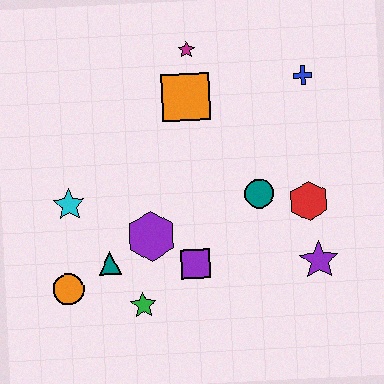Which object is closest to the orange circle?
The teal triangle is closest to the orange circle.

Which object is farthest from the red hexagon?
The orange circle is farthest from the red hexagon.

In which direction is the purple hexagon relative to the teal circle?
The purple hexagon is to the left of the teal circle.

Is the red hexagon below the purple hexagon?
No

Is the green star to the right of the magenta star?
No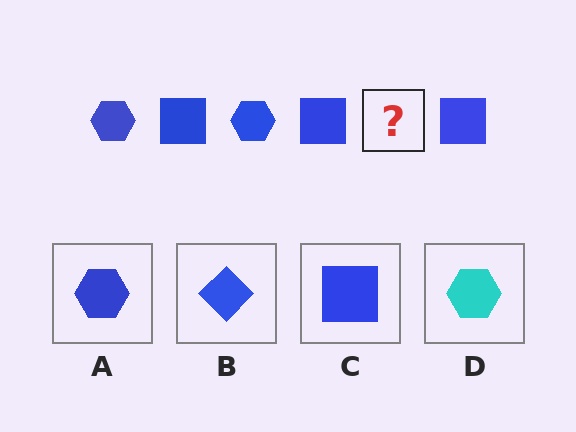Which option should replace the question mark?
Option A.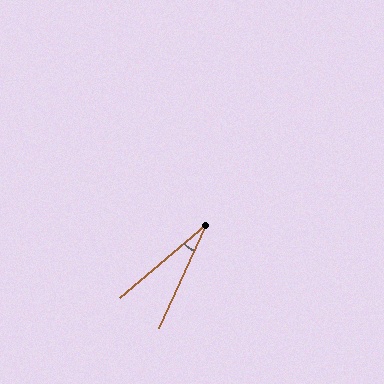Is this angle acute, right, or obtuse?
It is acute.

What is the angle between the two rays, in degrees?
Approximately 25 degrees.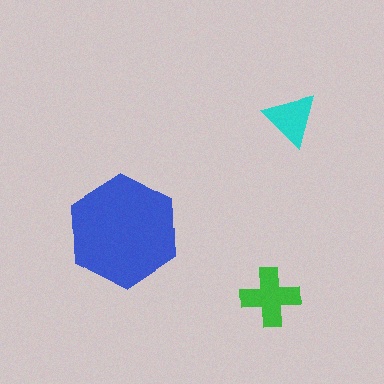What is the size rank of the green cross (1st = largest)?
2nd.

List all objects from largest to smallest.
The blue hexagon, the green cross, the cyan triangle.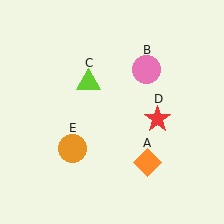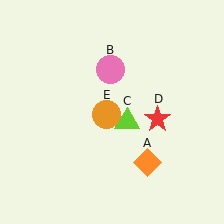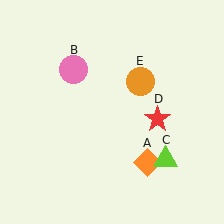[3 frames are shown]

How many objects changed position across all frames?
3 objects changed position: pink circle (object B), lime triangle (object C), orange circle (object E).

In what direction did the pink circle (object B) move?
The pink circle (object B) moved left.